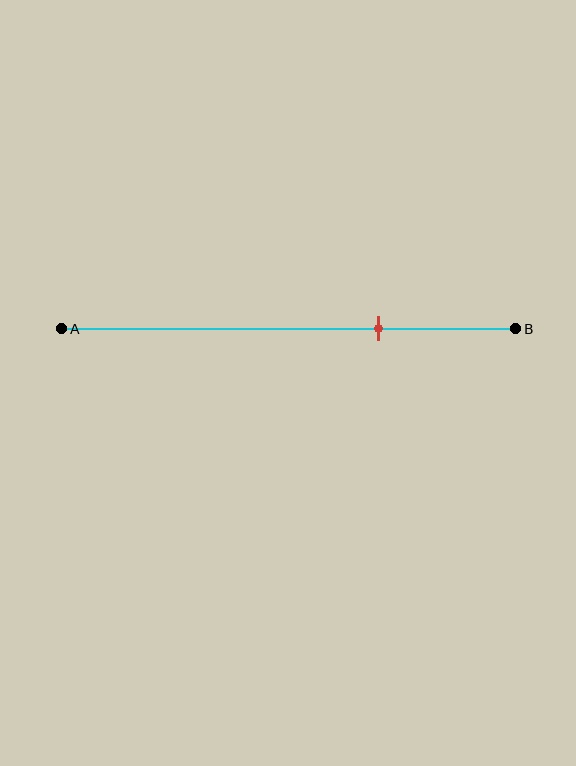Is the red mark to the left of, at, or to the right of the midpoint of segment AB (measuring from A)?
The red mark is to the right of the midpoint of segment AB.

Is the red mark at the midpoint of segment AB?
No, the mark is at about 70% from A, not at the 50% midpoint.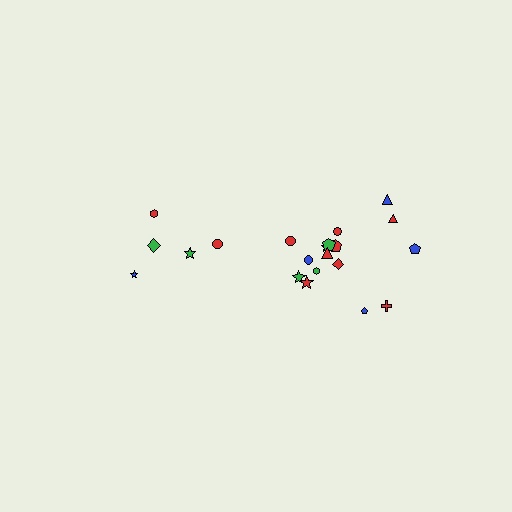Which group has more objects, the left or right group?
The right group.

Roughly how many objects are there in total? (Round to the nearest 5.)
Roughly 25 objects in total.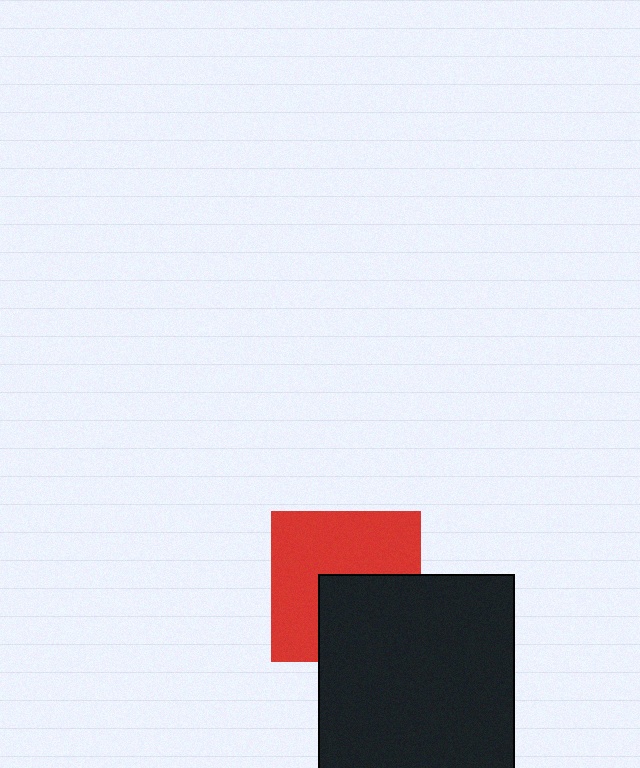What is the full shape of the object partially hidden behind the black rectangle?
The partially hidden object is a red square.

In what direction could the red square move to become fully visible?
The red square could move toward the upper-left. That would shift it out from behind the black rectangle entirely.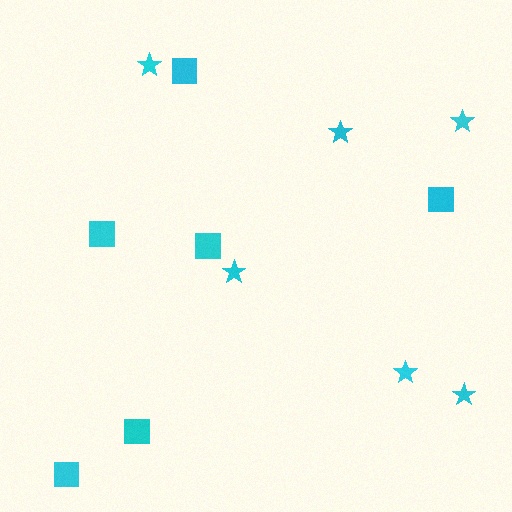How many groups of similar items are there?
There are 2 groups: one group of stars (6) and one group of squares (6).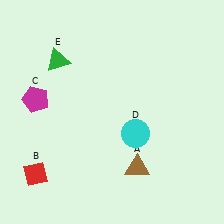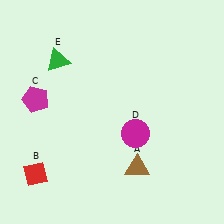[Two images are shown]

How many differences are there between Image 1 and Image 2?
There is 1 difference between the two images.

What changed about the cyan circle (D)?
In Image 1, D is cyan. In Image 2, it changed to magenta.